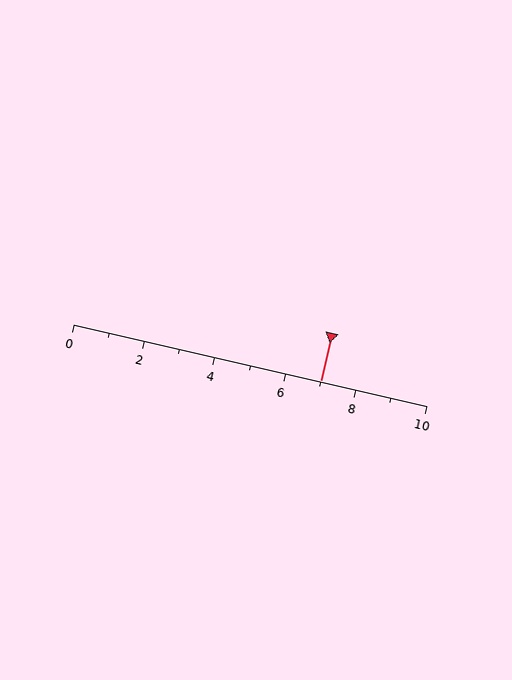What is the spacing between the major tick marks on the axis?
The major ticks are spaced 2 apart.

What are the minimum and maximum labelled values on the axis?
The axis runs from 0 to 10.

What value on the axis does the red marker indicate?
The marker indicates approximately 7.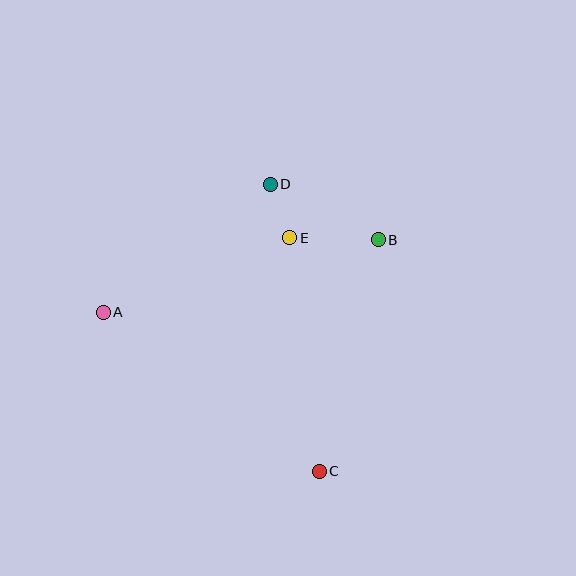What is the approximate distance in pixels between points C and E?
The distance between C and E is approximately 236 pixels.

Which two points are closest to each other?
Points D and E are closest to each other.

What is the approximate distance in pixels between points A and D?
The distance between A and D is approximately 211 pixels.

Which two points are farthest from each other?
Points C and D are farthest from each other.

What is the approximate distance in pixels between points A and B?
The distance between A and B is approximately 285 pixels.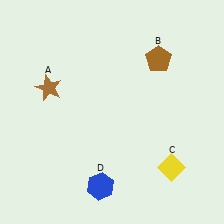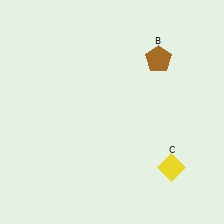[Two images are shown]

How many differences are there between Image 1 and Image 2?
There are 2 differences between the two images.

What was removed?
The blue hexagon (D), the brown star (A) were removed in Image 2.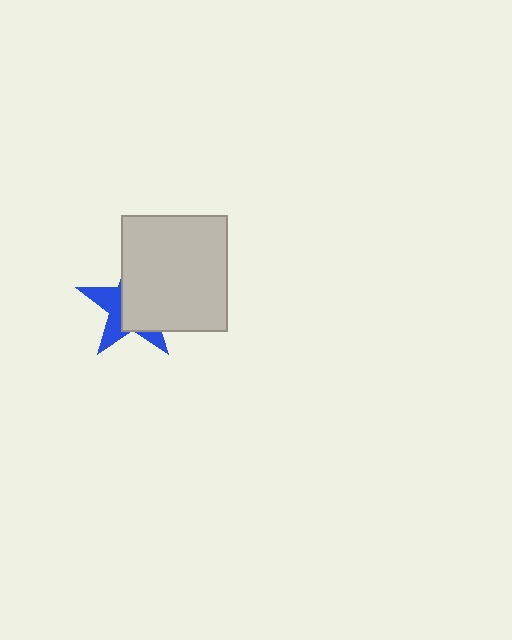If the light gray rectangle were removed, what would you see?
You would see the complete blue star.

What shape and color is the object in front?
The object in front is a light gray rectangle.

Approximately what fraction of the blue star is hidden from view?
Roughly 60% of the blue star is hidden behind the light gray rectangle.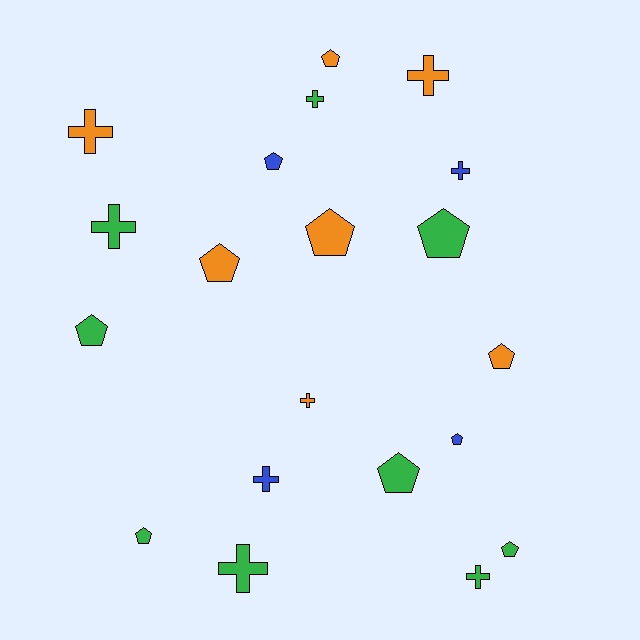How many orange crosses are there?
There are 3 orange crosses.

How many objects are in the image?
There are 20 objects.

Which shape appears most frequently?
Pentagon, with 11 objects.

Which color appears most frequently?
Green, with 9 objects.